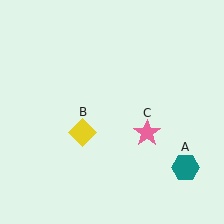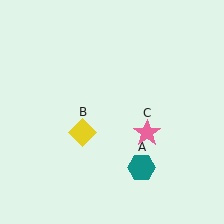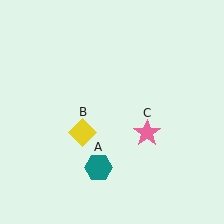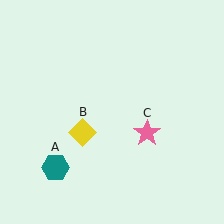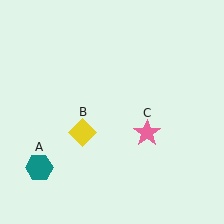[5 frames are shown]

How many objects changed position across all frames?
1 object changed position: teal hexagon (object A).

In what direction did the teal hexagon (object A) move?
The teal hexagon (object A) moved left.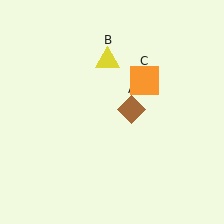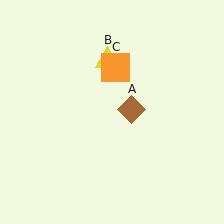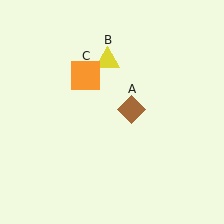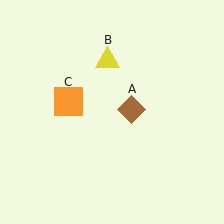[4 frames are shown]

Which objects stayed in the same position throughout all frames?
Brown diamond (object A) and yellow triangle (object B) remained stationary.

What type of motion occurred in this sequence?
The orange square (object C) rotated counterclockwise around the center of the scene.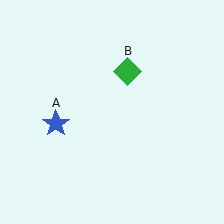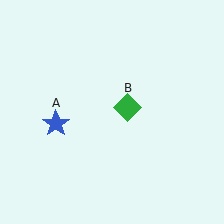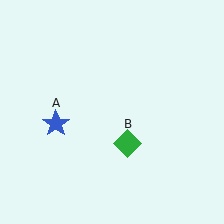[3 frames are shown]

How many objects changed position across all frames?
1 object changed position: green diamond (object B).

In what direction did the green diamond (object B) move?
The green diamond (object B) moved down.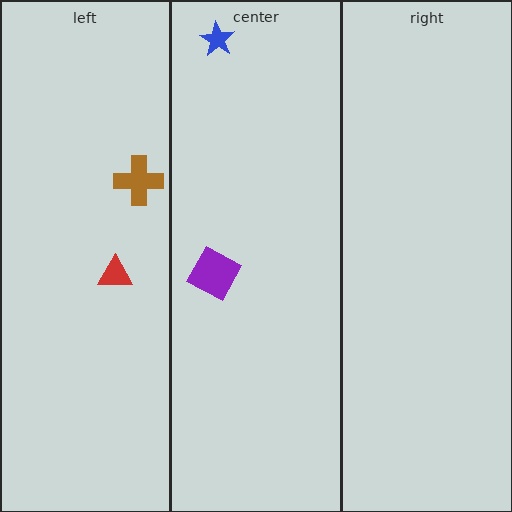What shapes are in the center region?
The blue star, the purple diamond.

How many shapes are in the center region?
2.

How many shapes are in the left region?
2.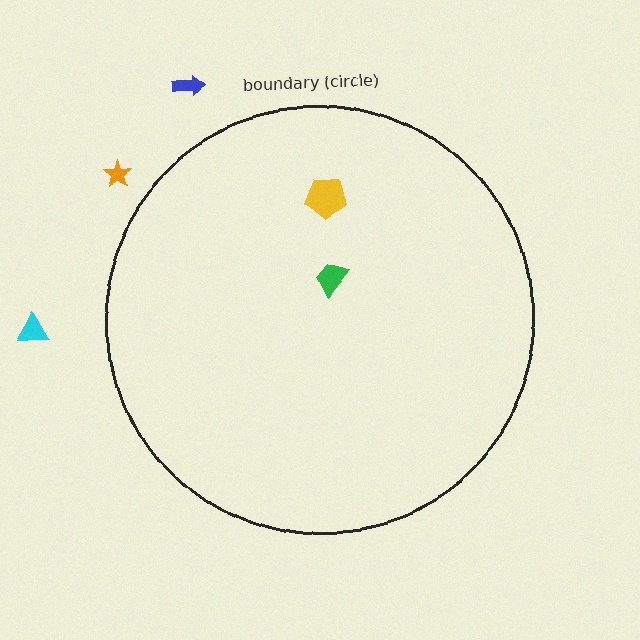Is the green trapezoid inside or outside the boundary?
Inside.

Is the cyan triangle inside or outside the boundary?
Outside.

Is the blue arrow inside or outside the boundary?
Outside.